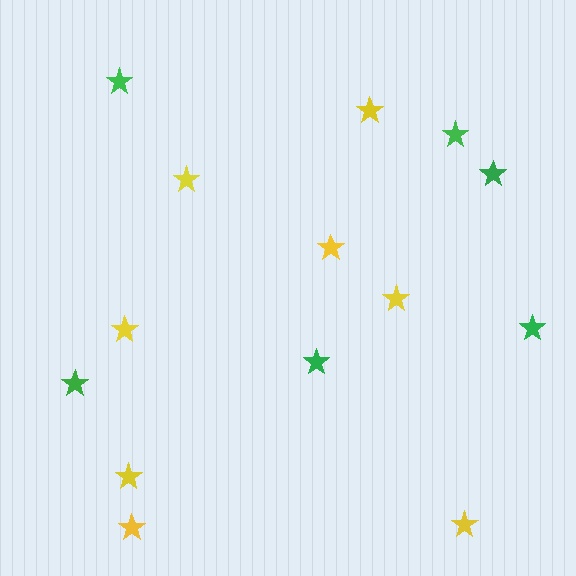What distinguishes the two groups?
There are 2 groups: one group of yellow stars (8) and one group of green stars (6).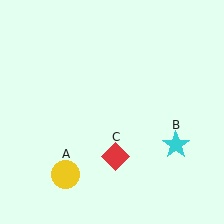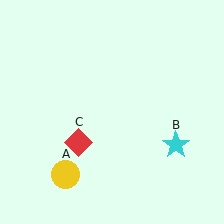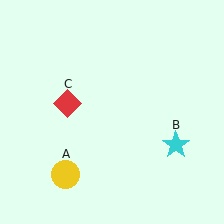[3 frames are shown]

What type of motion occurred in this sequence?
The red diamond (object C) rotated clockwise around the center of the scene.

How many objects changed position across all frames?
1 object changed position: red diamond (object C).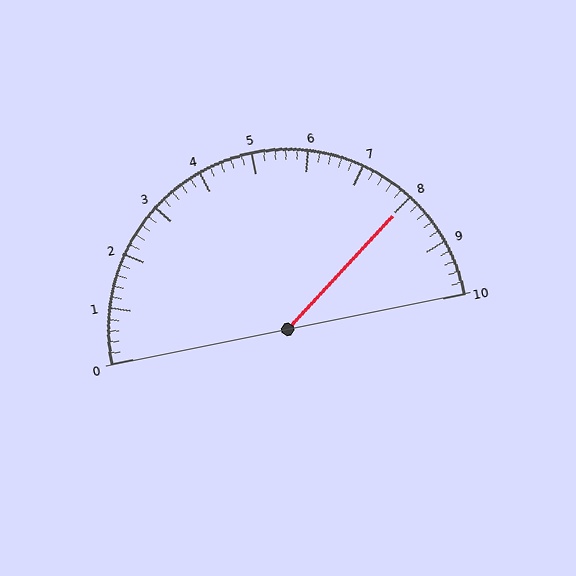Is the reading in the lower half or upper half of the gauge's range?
The reading is in the upper half of the range (0 to 10).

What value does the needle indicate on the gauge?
The needle indicates approximately 8.0.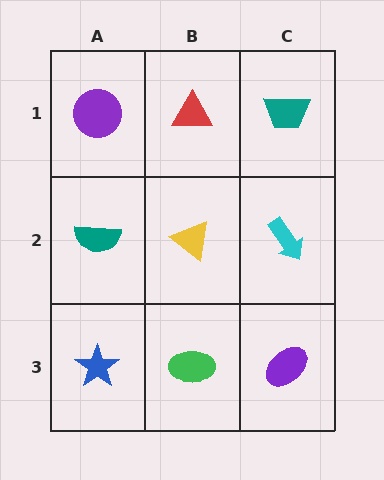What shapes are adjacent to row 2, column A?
A purple circle (row 1, column A), a blue star (row 3, column A), a yellow triangle (row 2, column B).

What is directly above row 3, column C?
A cyan arrow.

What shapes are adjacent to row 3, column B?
A yellow triangle (row 2, column B), a blue star (row 3, column A), a purple ellipse (row 3, column C).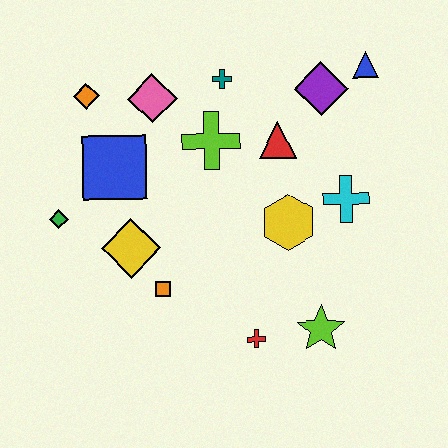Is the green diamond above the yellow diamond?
Yes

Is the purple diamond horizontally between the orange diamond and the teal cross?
No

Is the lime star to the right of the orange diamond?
Yes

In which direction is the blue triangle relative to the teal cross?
The blue triangle is to the right of the teal cross.